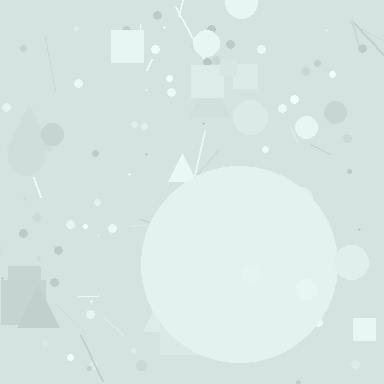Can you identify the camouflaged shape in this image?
The camouflaged shape is a circle.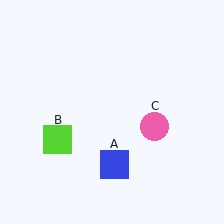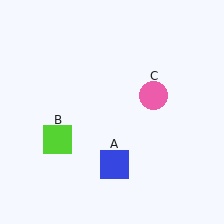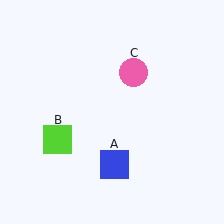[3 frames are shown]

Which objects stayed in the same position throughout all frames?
Blue square (object A) and lime square (object B) remained stationary.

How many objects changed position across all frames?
1 object changed position: pink circle (object C).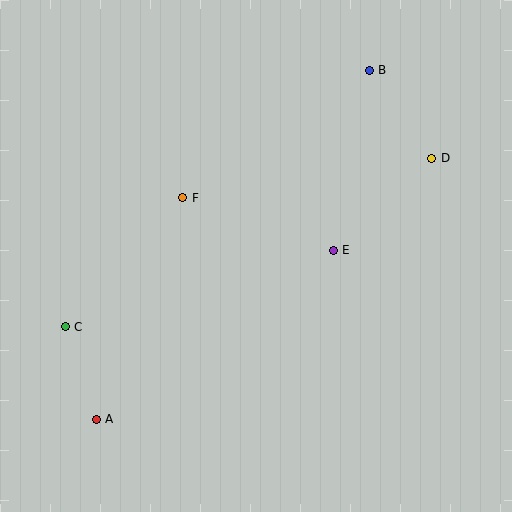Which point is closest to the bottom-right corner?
Point E is closest to the bottom-right corner.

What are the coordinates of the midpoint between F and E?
The midpoint between F and E is at (258, 224).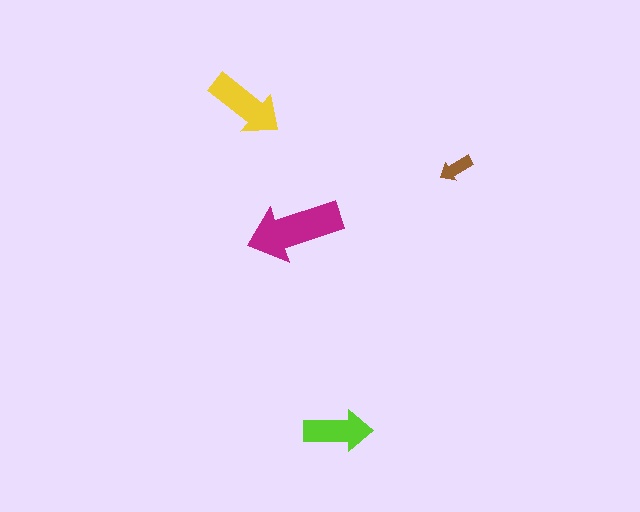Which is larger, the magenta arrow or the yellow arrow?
The magenta one.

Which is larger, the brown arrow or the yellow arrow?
The yellow one.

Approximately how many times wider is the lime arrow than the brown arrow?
About 2 times wider.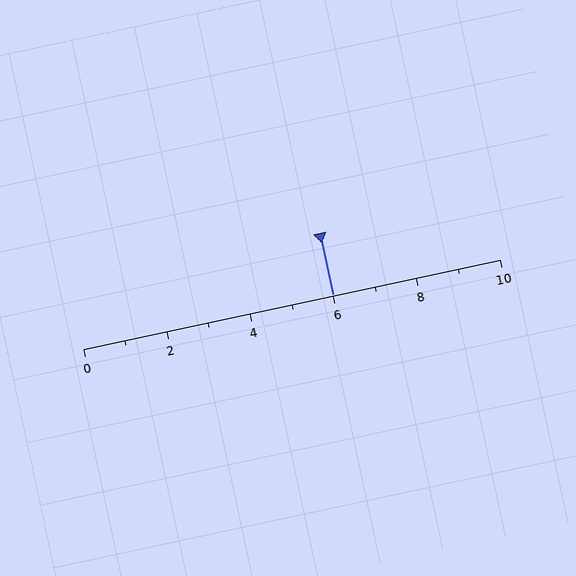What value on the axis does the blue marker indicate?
The marker indicates approximately 6.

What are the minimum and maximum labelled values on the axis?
The axis runs from 0 to 10.